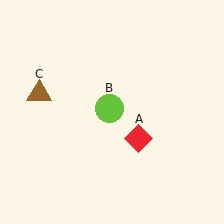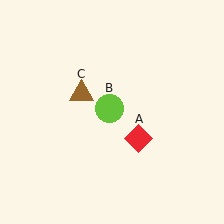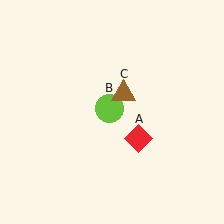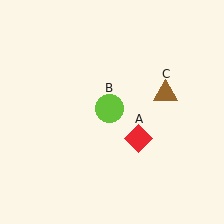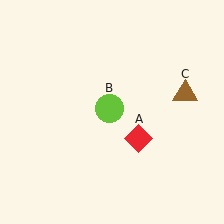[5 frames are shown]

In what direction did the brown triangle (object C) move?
The brown triangle (object C) moved right.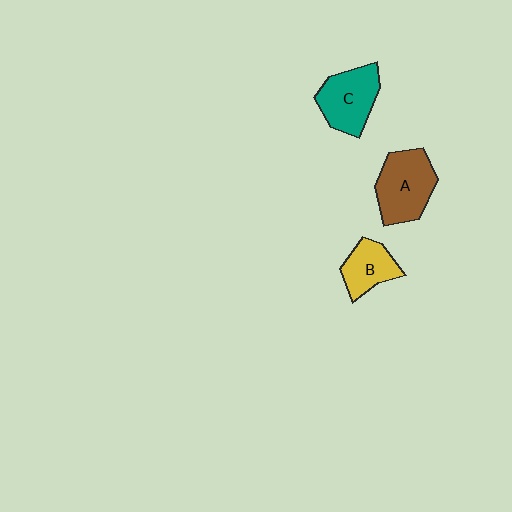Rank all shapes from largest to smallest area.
From largest to smallest: A (brown), C (teal), B (yellow).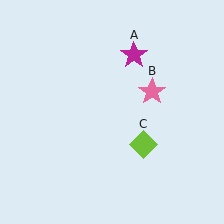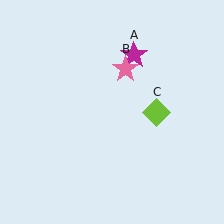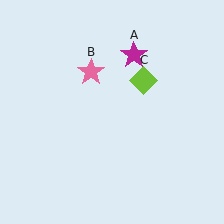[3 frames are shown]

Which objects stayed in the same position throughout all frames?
Magenta star (object A) remained stationary.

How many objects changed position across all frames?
2 objects changed position: pink star (object B), lime diamond (object C).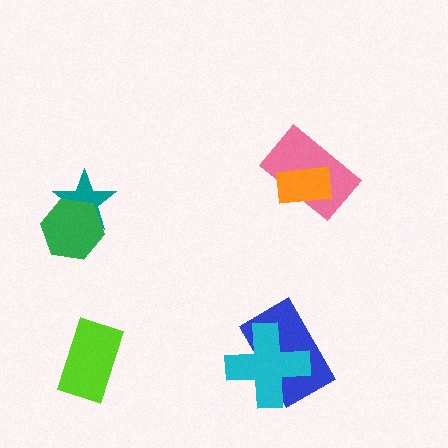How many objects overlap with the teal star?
1 object overlaps with the teal star.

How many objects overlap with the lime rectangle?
0 objects overlap with the lime rectangle.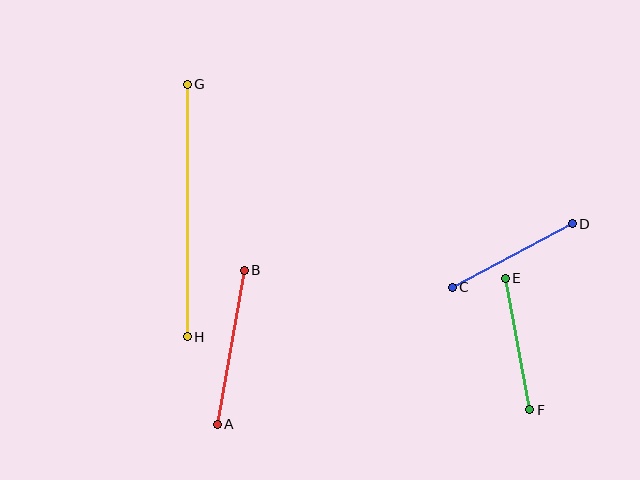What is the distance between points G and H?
The distance is approximately 253 pixels.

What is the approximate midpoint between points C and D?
The midpoint is at approximately (512, 255) pixels.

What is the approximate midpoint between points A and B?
The midpoint is at approximately (231, 347) pixels.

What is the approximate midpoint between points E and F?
The midpoint is at approximately (517, 344) pixels.